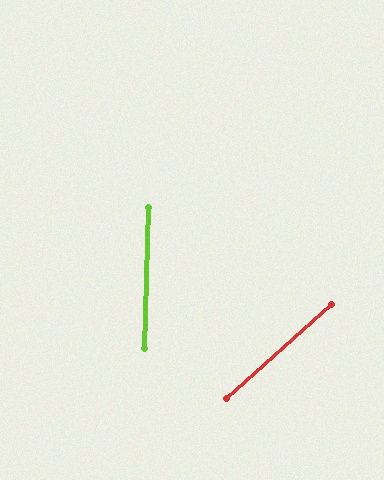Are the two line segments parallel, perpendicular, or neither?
Neither parallel nor perpendicular — they differ by about 46°.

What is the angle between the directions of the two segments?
Approximately 46 degrees.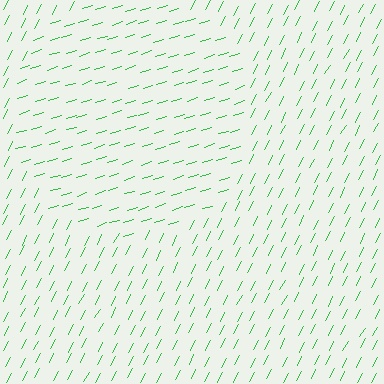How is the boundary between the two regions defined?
The boundary is defined purely by a change in line orientation (approximately 45 degrees difference). All lines are the same color and thickness.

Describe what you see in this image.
The image is filled with small green line segments. A circle region in the image has lines oriented differently from the surrounding lines, creating a visible texture boundary.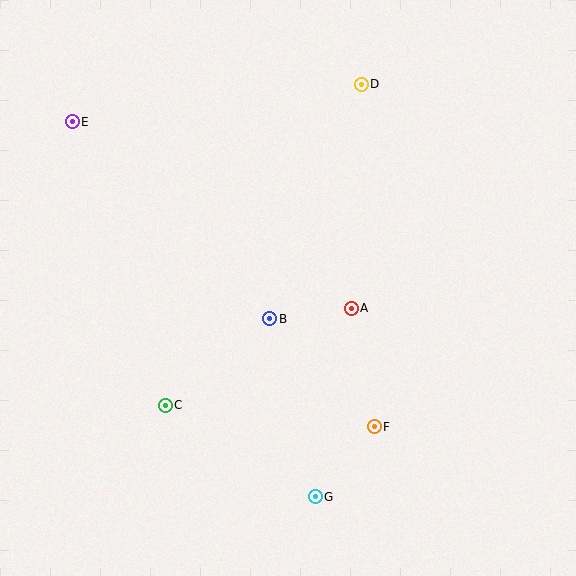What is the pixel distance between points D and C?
The distance between D and C is 376 pixels.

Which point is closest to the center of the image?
Point B at (270, 319) is closest to the center.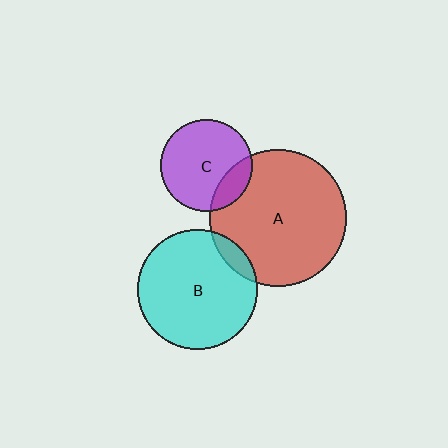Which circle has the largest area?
Circle A (red).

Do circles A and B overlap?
Yes.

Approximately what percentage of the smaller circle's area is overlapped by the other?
Approximately 10%.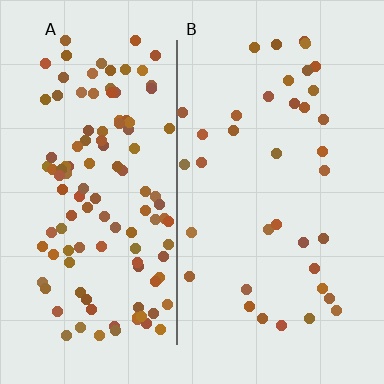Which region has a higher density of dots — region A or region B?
A (the left).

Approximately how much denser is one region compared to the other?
Approximately 3.2× — region A over region B.